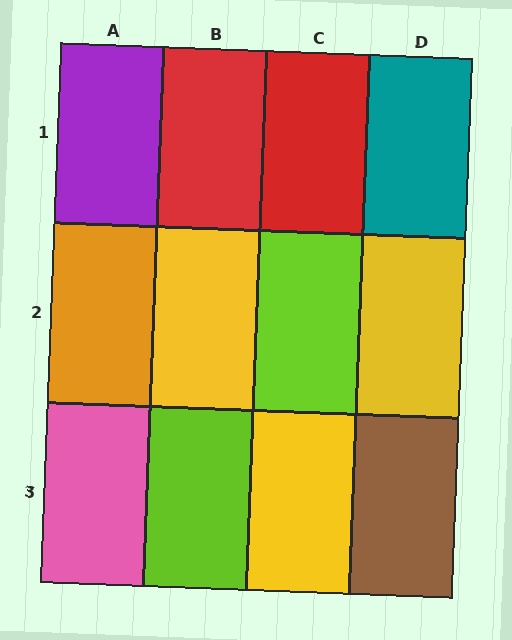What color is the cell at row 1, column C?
Red.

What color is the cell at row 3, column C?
Yellow.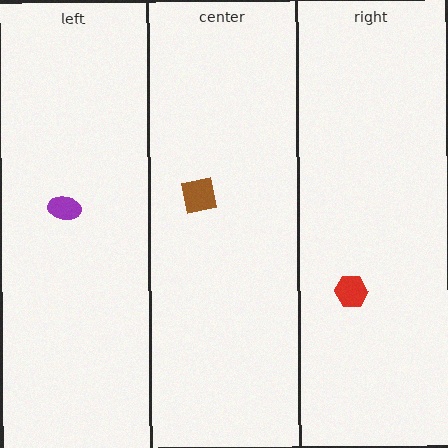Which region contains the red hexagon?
The right region.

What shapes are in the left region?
The purple ellipse.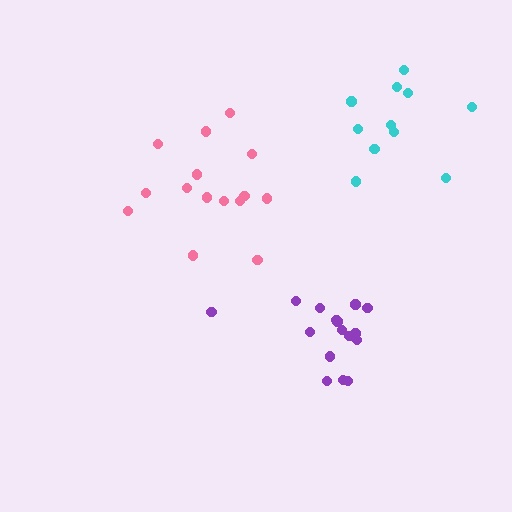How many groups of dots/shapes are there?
There are 3 groups.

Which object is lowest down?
The purple cluster is bottommost.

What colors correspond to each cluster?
The clusters are colored: purple, cyan, pink.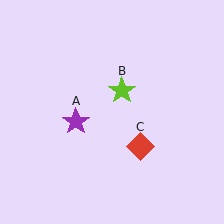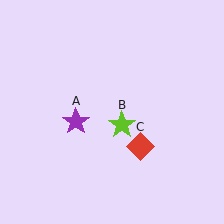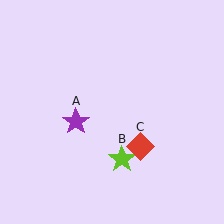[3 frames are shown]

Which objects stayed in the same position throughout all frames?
Purple star (object A) and red diamond (object C) remained stationary.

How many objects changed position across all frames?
1 object changed position: lime star (object B).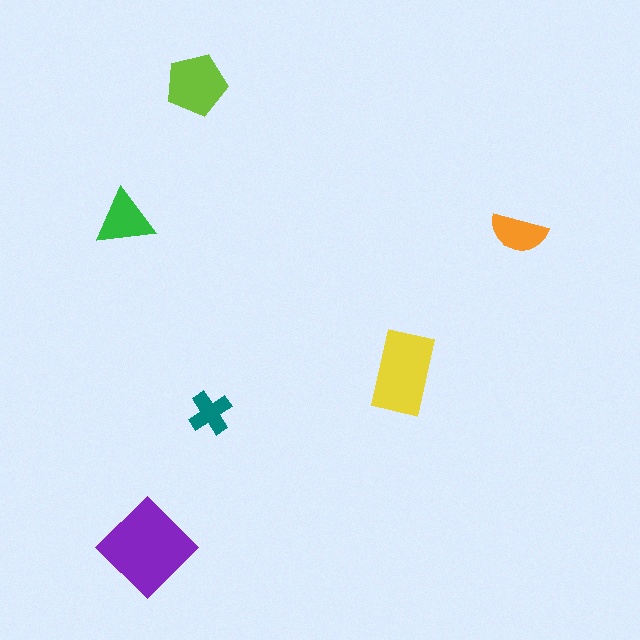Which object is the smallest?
The teal cross.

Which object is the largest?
The purple diamond.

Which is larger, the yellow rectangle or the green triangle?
The yellow rectangle.